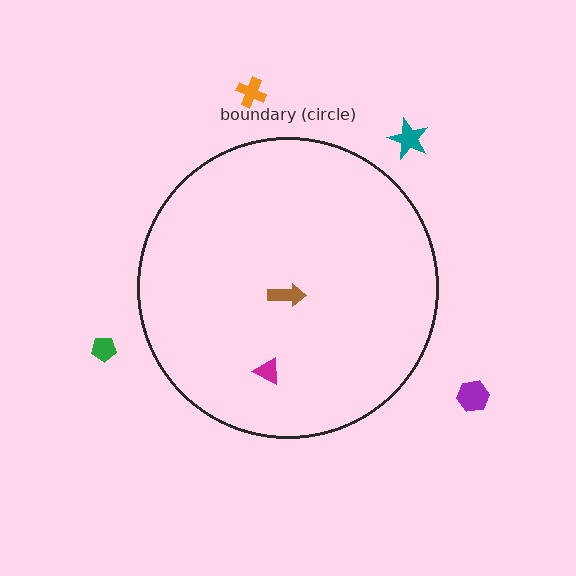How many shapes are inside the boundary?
2 inside, 4 outside.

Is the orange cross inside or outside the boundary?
Outside.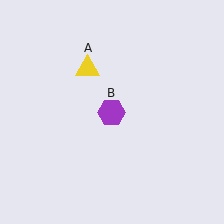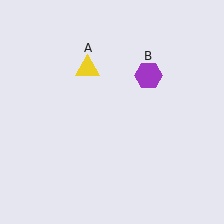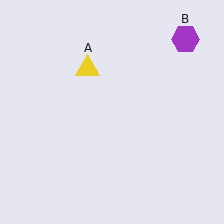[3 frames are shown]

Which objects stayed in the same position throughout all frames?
Yellow triangle (object A) remained stationary.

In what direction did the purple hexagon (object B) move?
The purple hexagon (object B) moved up and to the right.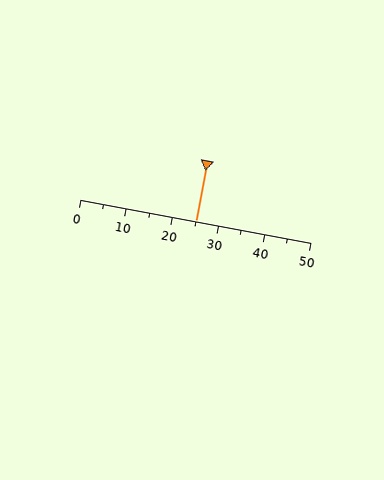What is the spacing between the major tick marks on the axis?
The major ticks are spaced 10 apart.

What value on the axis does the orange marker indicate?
The marker indicates approximately 25.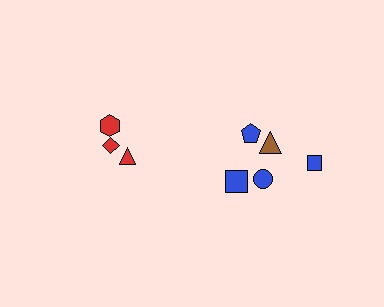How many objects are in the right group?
There are 5 objects.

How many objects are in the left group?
There are 3 objects.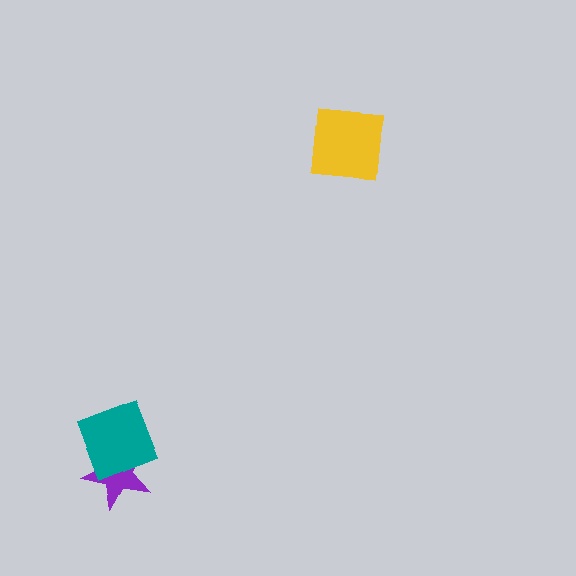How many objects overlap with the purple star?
1 object overlaps with the purple star.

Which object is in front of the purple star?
The teal square is in front of the purple star.